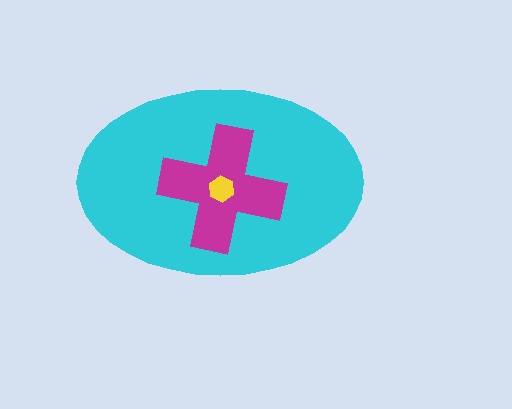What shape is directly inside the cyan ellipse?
The magenta cross.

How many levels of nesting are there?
3.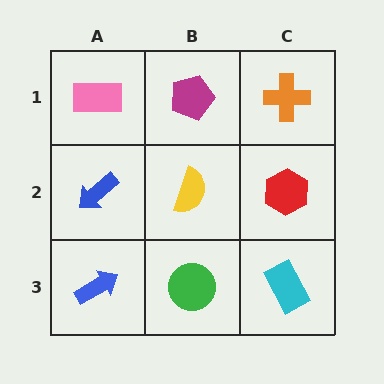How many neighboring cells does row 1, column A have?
2.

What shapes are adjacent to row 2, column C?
An orange cross (row 1, column C), a cyan rectangle (row 3, column C), a yellow semicircle (row 2, column B).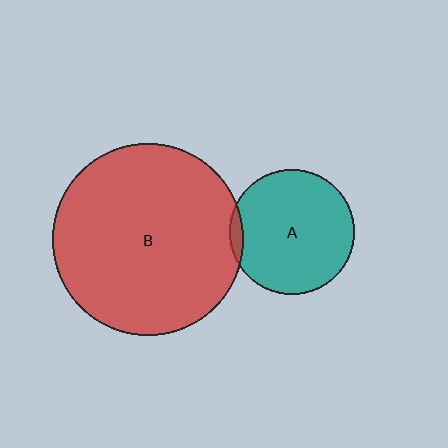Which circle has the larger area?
Circle B (red).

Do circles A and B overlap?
Yes.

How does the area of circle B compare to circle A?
Approximately 2.4 times.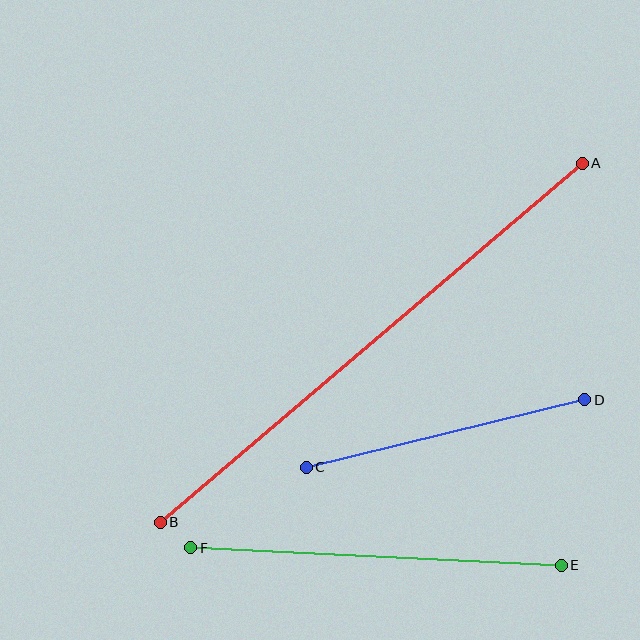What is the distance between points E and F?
The distance is approximately 371 pixels.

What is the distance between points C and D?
The distance is approximately 287 pixels.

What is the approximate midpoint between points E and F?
The midpoint is at approximately (376, 557) pixels.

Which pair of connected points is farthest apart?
Points A and B are farthest apart.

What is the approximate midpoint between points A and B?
The midpoint is at approximately (371, 343) pixels.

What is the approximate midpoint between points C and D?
The midpoint is at approximately (445, 434) pixels.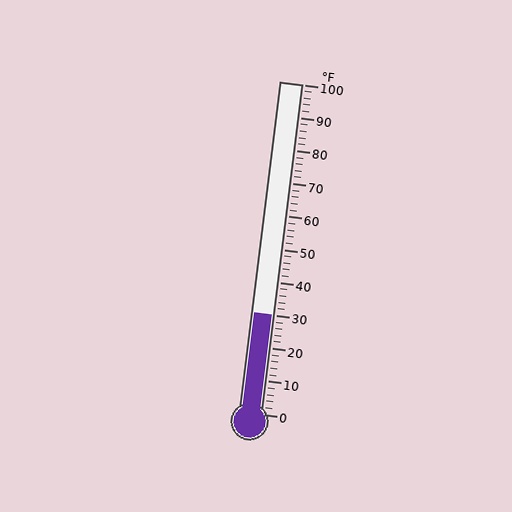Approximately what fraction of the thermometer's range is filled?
The thermometer is filled to approximately 30% of its range.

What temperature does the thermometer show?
The thermometer shows approximately 30°F.